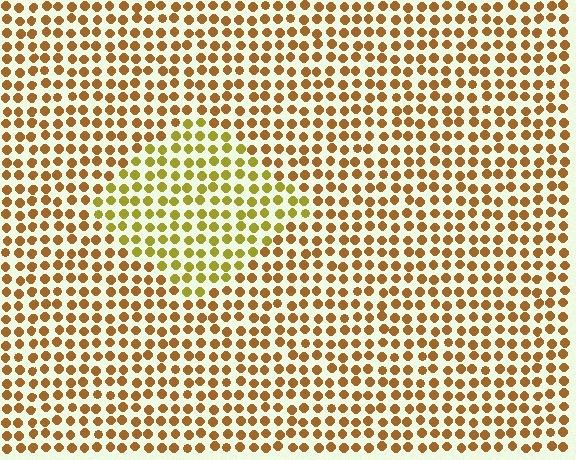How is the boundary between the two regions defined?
The boundary is defined purely by a slight shift in hue (about 30 degrees). Spacing, size, and orientation are identical on both sides.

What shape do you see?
I see a diamond.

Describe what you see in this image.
The image is filled with small brown elements in a uniform arrangement. A diamond-shaped region is visible where the elements are tinted to a slightly different hue, forming a subtle color boundary.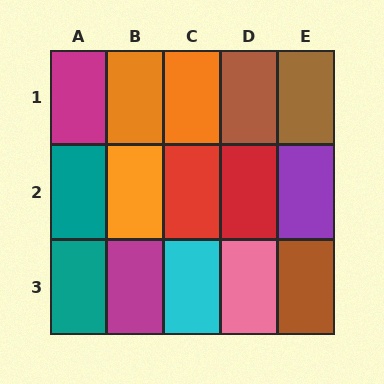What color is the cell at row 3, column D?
Pink.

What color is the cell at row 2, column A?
Teal.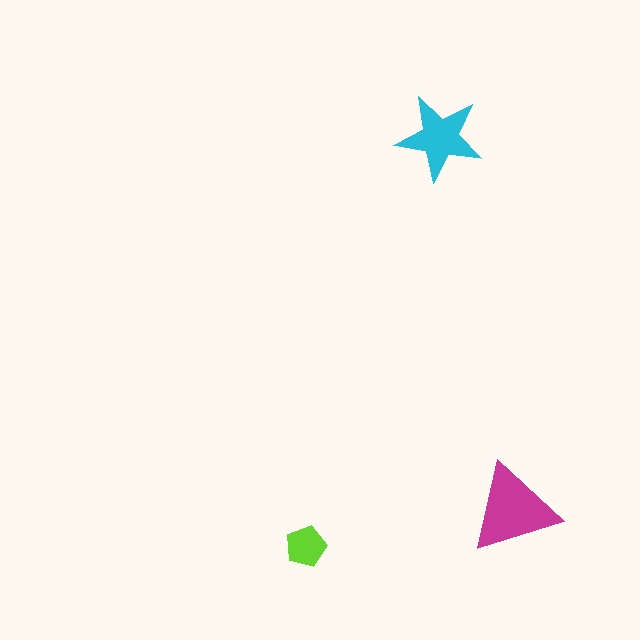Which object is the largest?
The magenta triangle.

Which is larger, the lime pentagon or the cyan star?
The cyan star.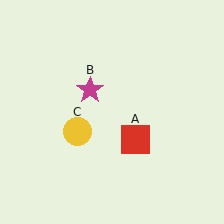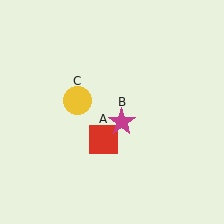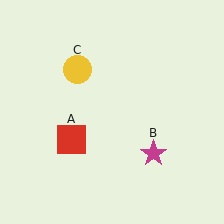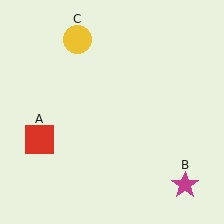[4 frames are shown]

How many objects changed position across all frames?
3 objects changed position: red square (object A), magenta star (object B), yellow circle (object C).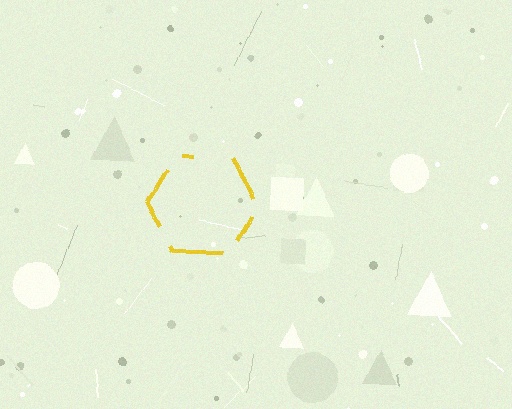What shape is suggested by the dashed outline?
The dashed outline suggests a hexagon.